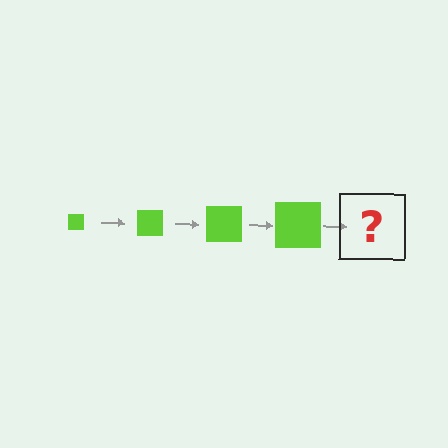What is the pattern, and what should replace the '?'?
The pattern is that the square gets progressively larger each step. The '?' should be a lime square, larger than the previous one.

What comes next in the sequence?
The next element should be a lime square, larger than the previous one.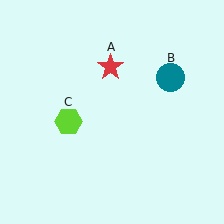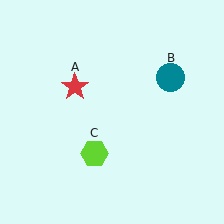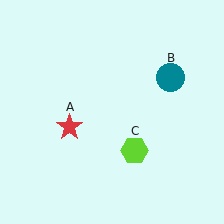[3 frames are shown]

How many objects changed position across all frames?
2 objects changed position: red star (object A), lime hexagon (object C).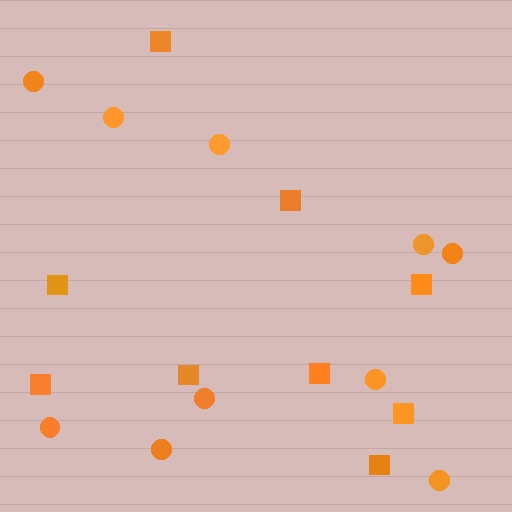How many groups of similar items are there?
There are 2 groups: one group of circles (10) and one group of squares (9).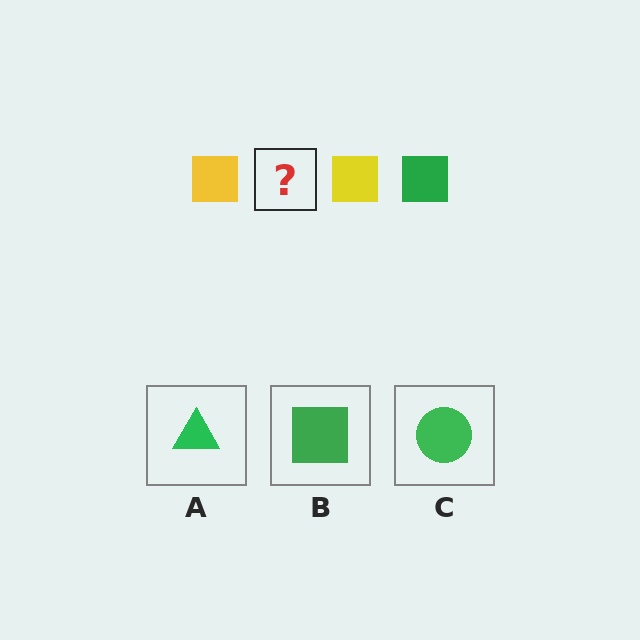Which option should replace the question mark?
Option B.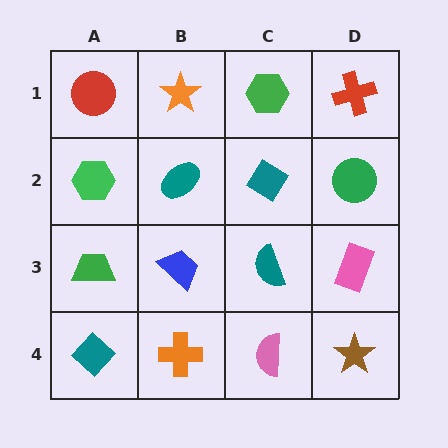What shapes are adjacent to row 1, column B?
A teal ellipse (row 2, column B), a red circle (row 1, column A), a green hexagon (row 1, column C).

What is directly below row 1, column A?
A green hexagon.